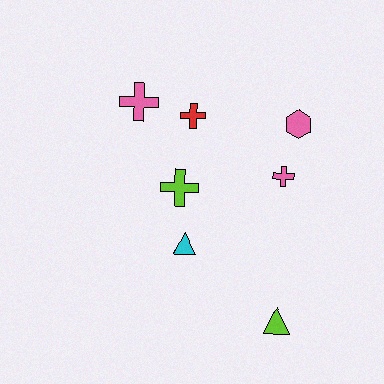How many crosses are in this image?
There are 4 crosses.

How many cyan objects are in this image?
There is 1 cyan object.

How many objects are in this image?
There are 7 objects.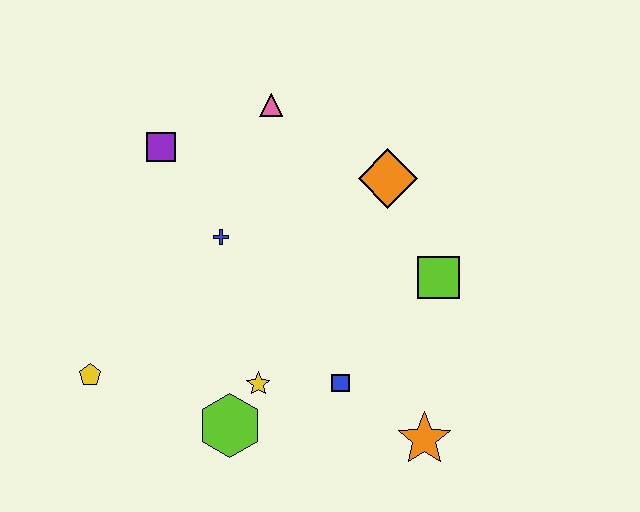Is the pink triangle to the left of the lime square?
Yes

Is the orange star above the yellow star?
No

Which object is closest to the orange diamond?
The lime square is closest to the orange diamond.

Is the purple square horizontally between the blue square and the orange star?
No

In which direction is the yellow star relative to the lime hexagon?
The yellow star is above the lime hexagon.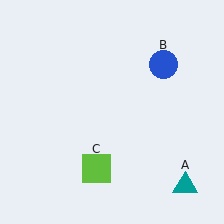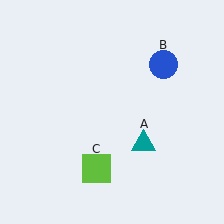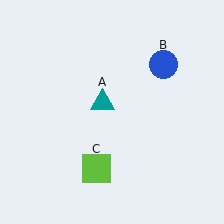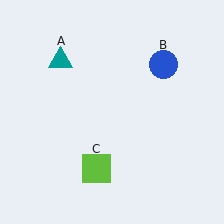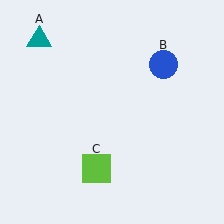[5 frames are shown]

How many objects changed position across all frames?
1 object changed position: teal triangle (object A).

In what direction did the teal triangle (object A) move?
The teal triangle (object A) moved up and to the left.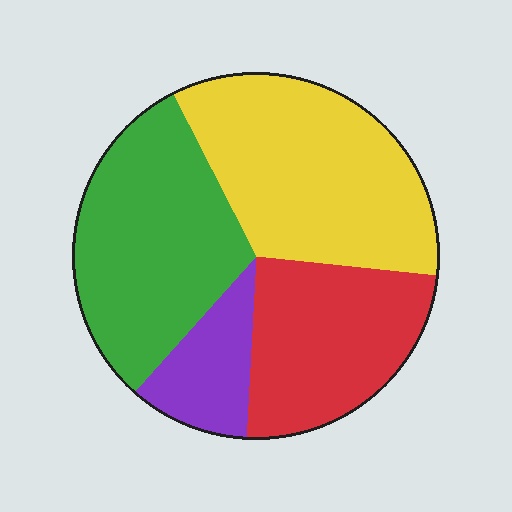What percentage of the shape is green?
Green takes up between a sixth and a third of the shape.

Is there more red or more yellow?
Yellow.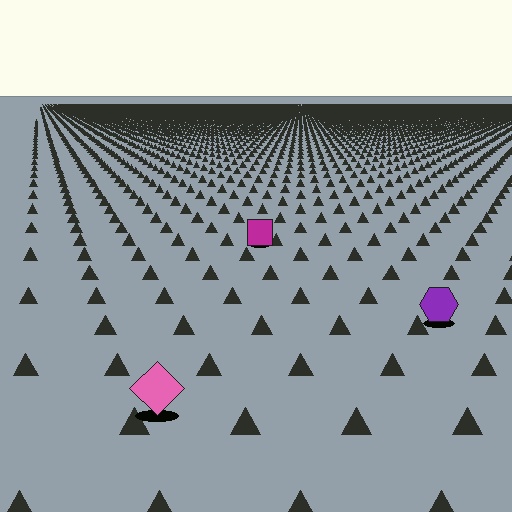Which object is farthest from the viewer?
The magenta square is farthest from the viewer. It appears smaller and the ground texture around it is denser.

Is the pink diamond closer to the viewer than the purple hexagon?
Yes. The pink diamond is closer — you can tell from the texture gradient: the ground texture is coarser near it.